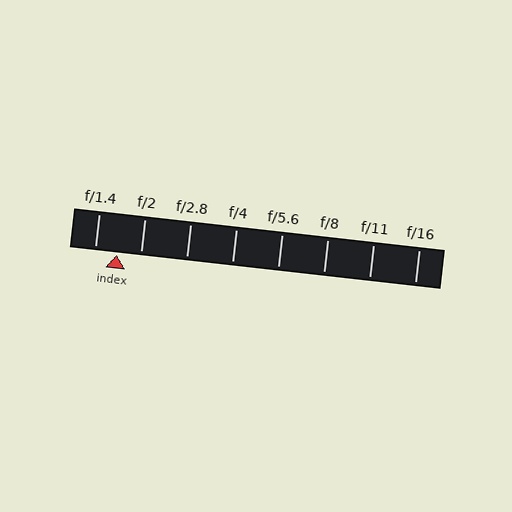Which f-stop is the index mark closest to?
The index mark is closest to f/1.4.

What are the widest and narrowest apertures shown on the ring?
The widest aperture shown is f/1.4 and the narrowest is f/16.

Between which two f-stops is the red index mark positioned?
The index mark is between f/1.4 and f/2.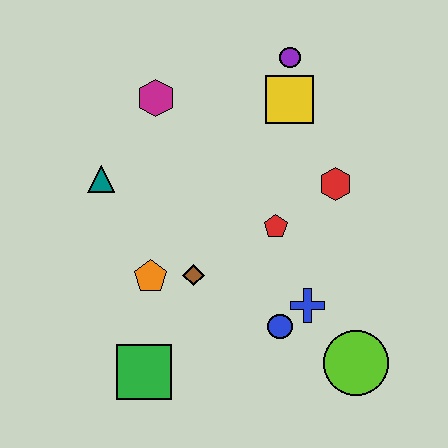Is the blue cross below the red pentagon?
Yes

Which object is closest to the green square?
The orange pentagon is closest to the green square.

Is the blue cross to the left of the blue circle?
No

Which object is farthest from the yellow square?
The green square is farthest from the yellow square.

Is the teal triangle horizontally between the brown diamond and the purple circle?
No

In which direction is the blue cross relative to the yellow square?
The blue cross is below the yellow square.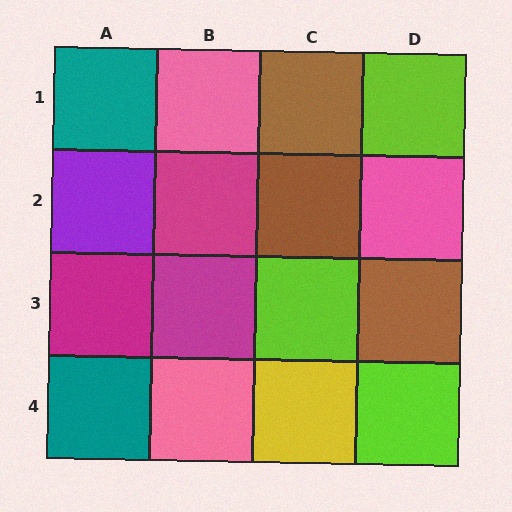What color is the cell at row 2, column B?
Magenta.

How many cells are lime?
3 cells are lime.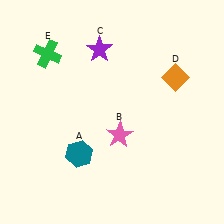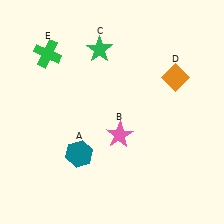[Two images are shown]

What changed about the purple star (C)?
In Image 1, C is purple. In Image 2, it changed to green.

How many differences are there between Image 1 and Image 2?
There is 1 difference between the two images.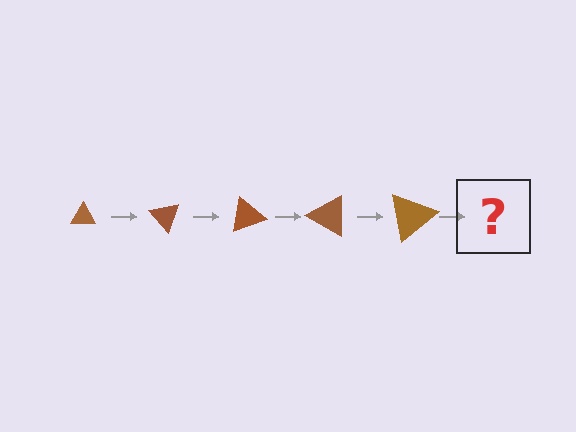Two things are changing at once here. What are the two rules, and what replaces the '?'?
The two rules are that the triangle grows larger each step and it rotates 50 degrees each step. The '?' should be a triangle, larger than the previous one and rotated 250 degrees from the start.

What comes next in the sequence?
The next element should be a triangle, larger than the previous one and rotated 250 degrees from the start.